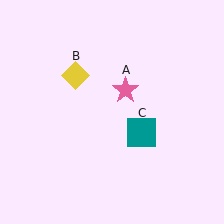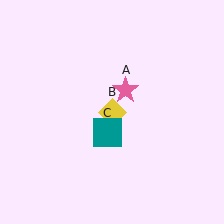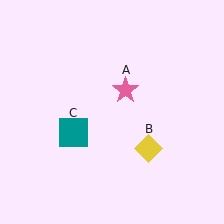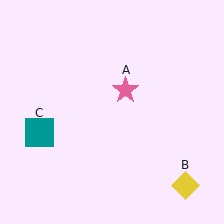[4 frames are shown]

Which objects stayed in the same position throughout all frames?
Pink star (object A) remained stationary.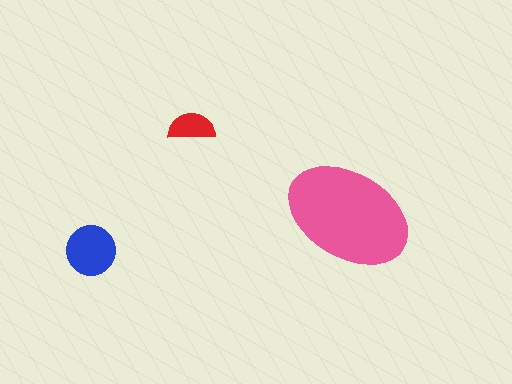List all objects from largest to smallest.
The pink ellipse, the blue circle, the red semicircle.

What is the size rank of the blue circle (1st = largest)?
2nd.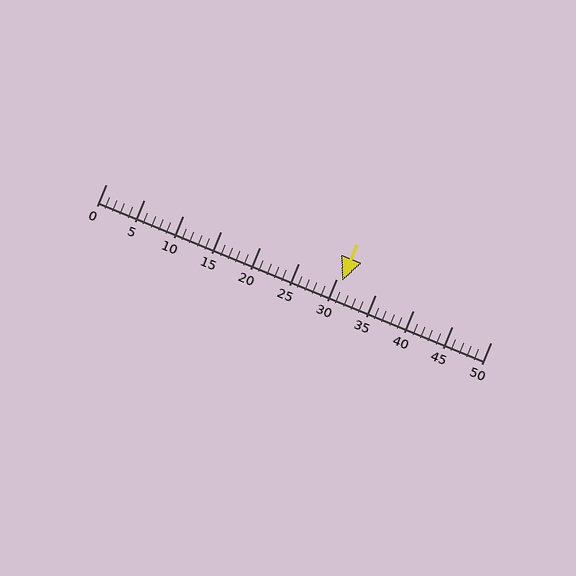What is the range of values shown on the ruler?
The ruler shows values from 0 to 50.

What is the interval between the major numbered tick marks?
The major tick marks are spaced 5 units apart.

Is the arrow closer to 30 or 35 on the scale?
The arrow is closer to 30.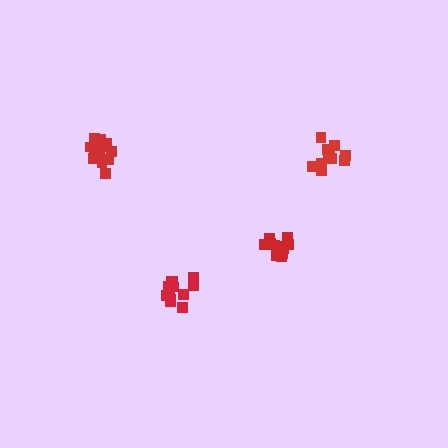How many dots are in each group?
Group 1: 12 dots, Group 2: 11 dots, Group 3: 13 dots, Group 4: 14 dots (50 total).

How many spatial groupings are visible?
There are 4 spatial groupings.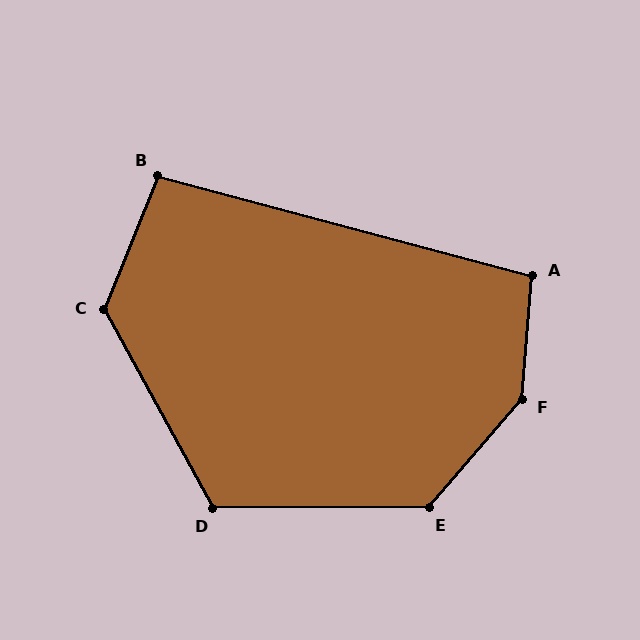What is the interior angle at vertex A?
Approximately 100 degrees (obtuse).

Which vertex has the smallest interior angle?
B, at approximately 97 degrees.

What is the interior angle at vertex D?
Approximately 118 degrees (obtuse).